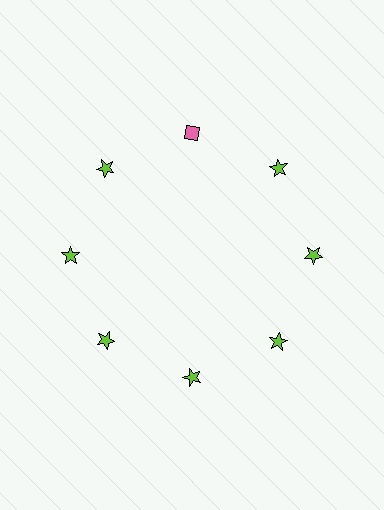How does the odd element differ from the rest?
It differs in both color (pink instead of lime) and shape (diamond instead of star).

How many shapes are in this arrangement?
There are 8 shapes arranged in a ring pattern.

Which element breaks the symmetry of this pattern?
The pink diamond at roughly the 12 o'clock position breaks the symmetry. All other shapes are lime stars.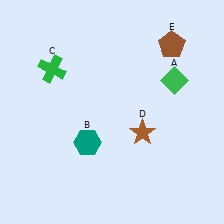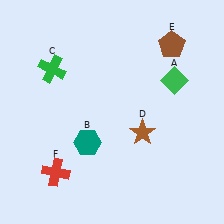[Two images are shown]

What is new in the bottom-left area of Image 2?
A red cross (F) was added in the bottom-left area of Image 2.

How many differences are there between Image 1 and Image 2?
There is 1 difference between the two images.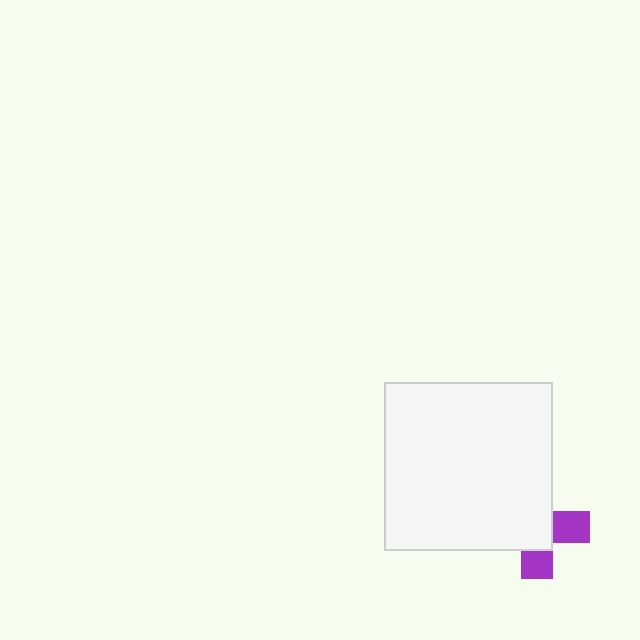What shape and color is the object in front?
The object in front is a white square.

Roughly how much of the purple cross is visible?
A small part of it is visible (roughly 36%).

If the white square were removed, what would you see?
You would see the complete purple cross.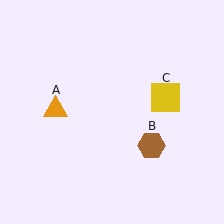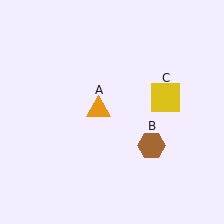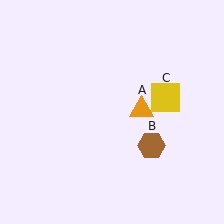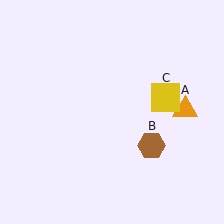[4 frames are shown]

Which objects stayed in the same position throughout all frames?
Brown hexagon (object B) and yellow square (object C) remained stationary.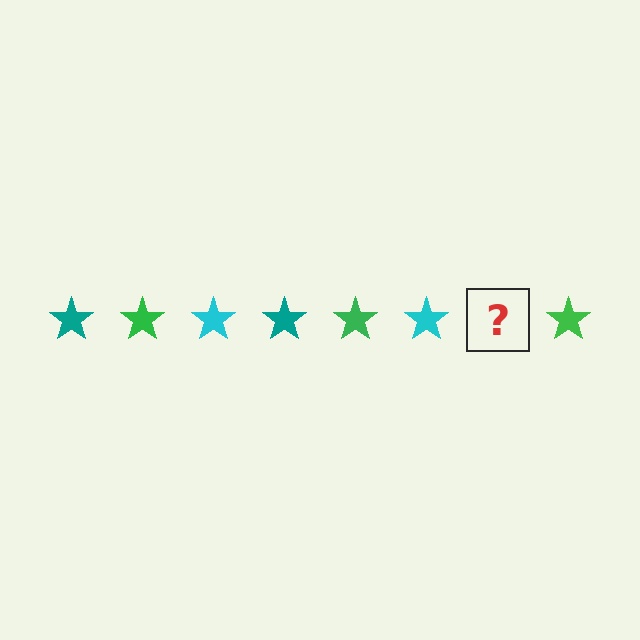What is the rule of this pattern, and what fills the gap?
The rule is that the pattern cycles through teal, green, cyan stars. The gap should be filled with a teal star.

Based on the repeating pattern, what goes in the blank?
The blank should be a teal star.